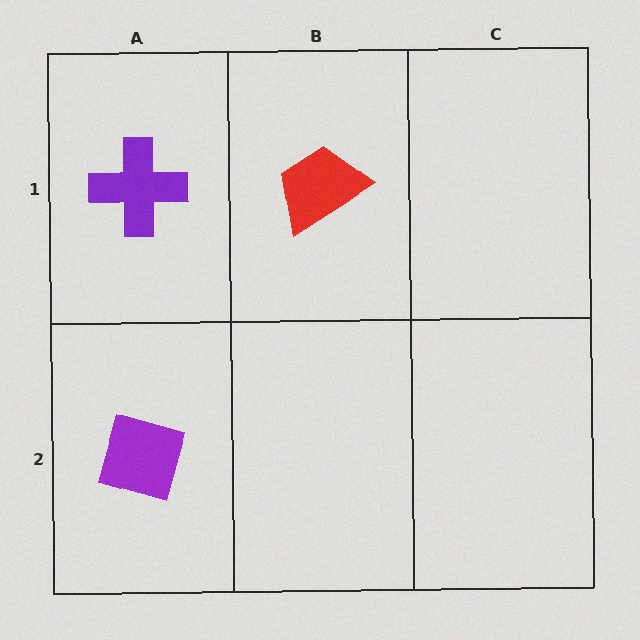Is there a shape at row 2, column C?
No, that cell is empty.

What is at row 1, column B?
A red trapezoid.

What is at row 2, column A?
A purple diamond.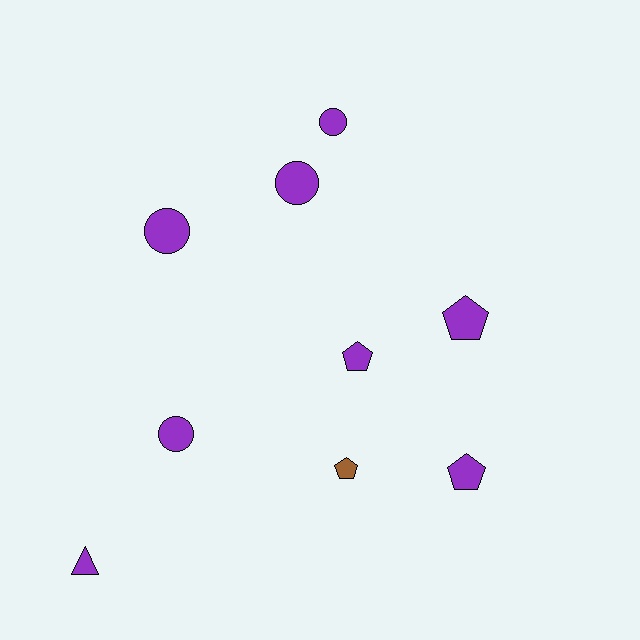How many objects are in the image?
There are 9 objects.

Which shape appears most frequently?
Pentagon, with 4 objects.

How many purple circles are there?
There are 4 purple circles.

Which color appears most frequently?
Purple, with 8 objects.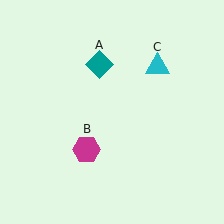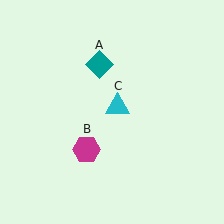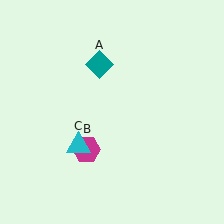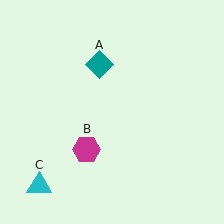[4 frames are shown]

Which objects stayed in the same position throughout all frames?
Teal diamond (object A) and magenta hexagon (object B) remained stationary.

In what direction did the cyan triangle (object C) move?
The cyan triangle (object C) moved down and to the left.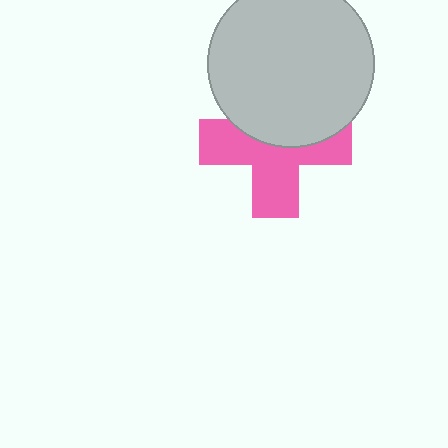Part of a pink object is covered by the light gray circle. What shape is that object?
It is a cross.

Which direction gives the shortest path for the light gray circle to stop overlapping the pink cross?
Moving up gives the shortest separation.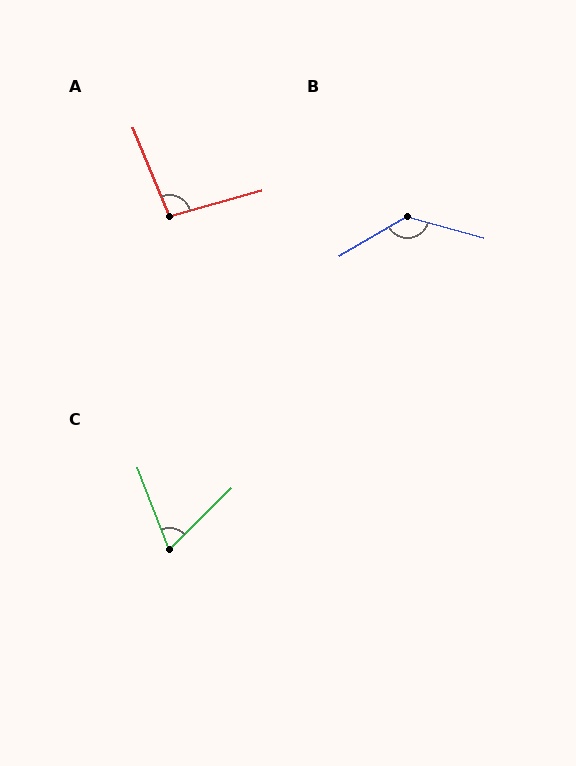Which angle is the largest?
B, at approximately 134 degrees.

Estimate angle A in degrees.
Approximately 97 degrees.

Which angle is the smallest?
C, at approximately 66 degrees.